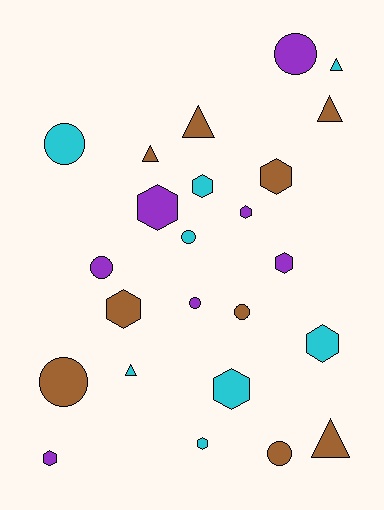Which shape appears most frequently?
Hexagon, with 10 objects.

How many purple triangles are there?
There are no purple triangles.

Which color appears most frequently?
Brown, with 9 objects.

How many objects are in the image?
There are 24 objects.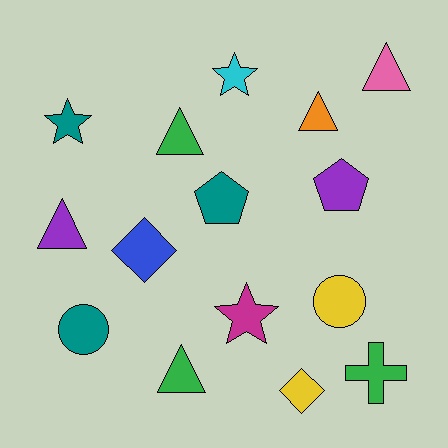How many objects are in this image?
There are 15 objects.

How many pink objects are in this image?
There is 1 pink object.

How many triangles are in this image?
There are 5 triangles.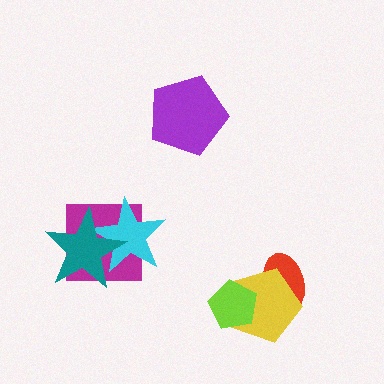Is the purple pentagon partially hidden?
No, no other shape covers it.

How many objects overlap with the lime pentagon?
1 object overlaps with the lime pentagon.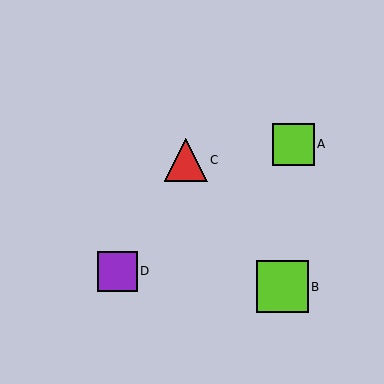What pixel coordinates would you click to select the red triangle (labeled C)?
Click at (186, 160) to select the red triangle C.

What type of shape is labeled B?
Shape B is a lime square.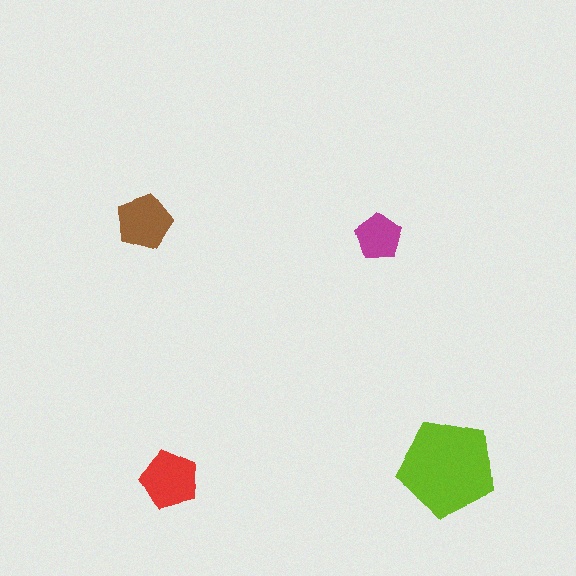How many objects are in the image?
There are 4 objects in the image.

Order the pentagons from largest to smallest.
the lime one, the red one, the brown one, the magenta one.